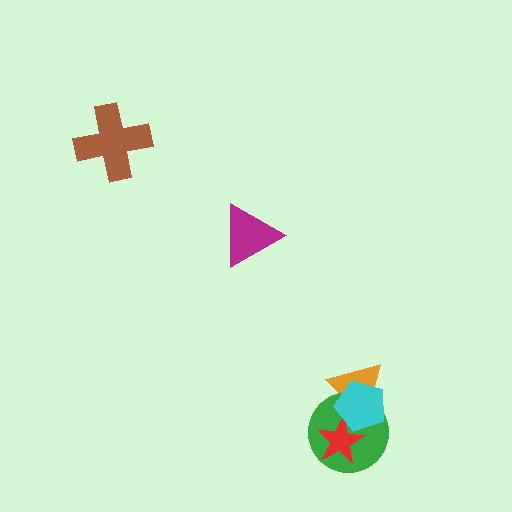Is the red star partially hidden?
Yes, it is partially covered by another shape.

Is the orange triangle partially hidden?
Yes, it is partially covered by another shape.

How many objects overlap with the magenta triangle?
0 objects overlap with the magenta triangle.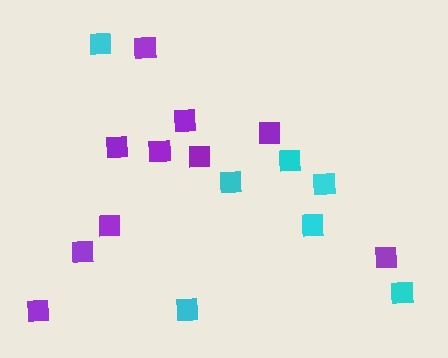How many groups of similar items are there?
There are 2 groups: one group of cyan squares (7) and one group of purple squares (10).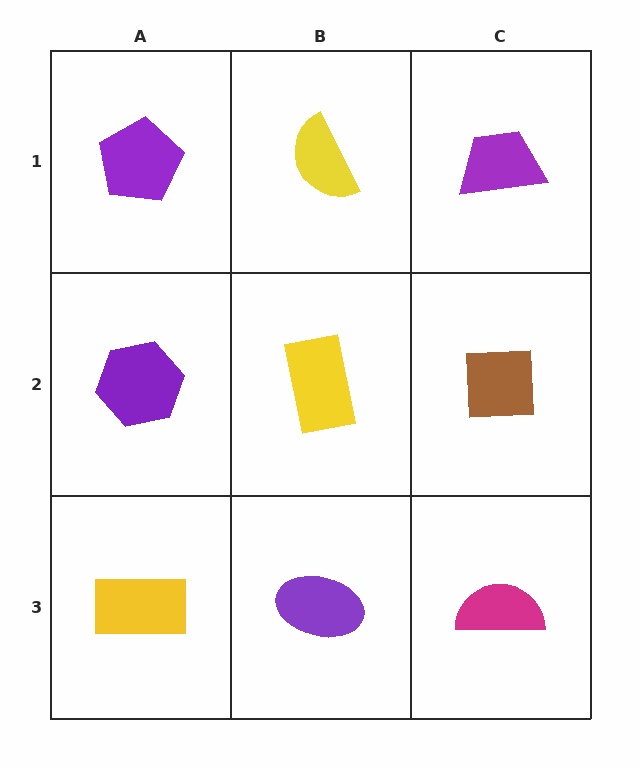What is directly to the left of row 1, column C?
A yellow semicircle.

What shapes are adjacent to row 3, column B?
A yellow rectangle (row 2, column B), a yellow rectangle (row 3, column A), a magenta semicircle (row 3, column C).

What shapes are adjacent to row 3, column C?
A brown square (row 2, column C), a purple ellipse (row 3, column B).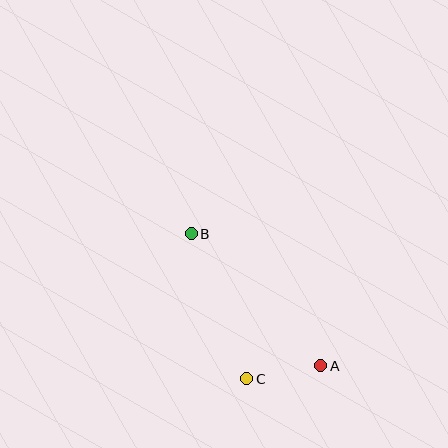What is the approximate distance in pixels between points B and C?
The distance between B and C is approximately 155 pixels.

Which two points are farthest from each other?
Points A and B are farthest from each other.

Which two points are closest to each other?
Points A and C are closest to each other.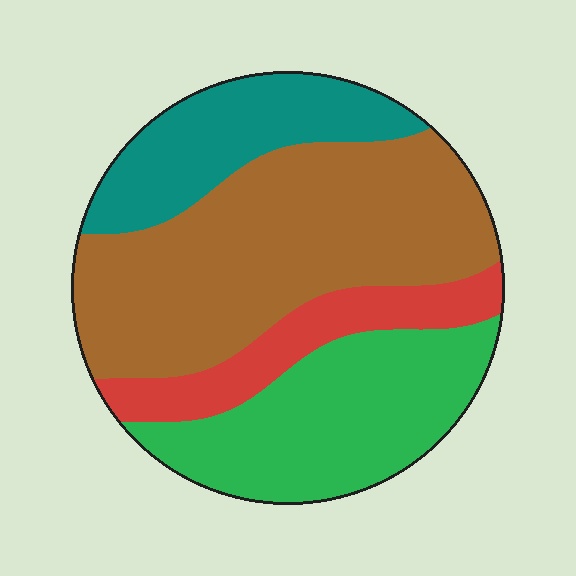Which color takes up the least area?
Red, at roughly 15%.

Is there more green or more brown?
Brown.